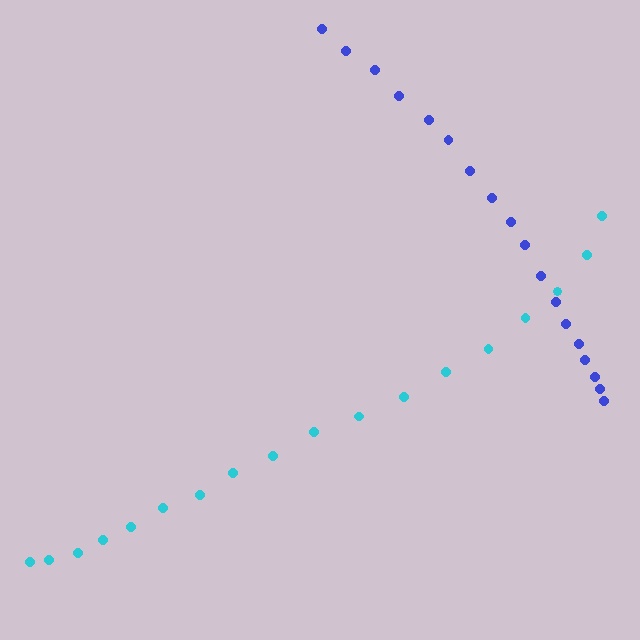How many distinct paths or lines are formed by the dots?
There are 2 distinct paths.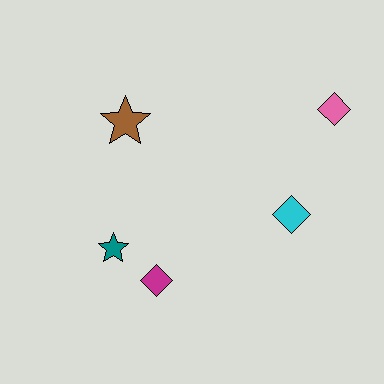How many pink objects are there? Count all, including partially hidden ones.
There is 1 pink object.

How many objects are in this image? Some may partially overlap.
There are 5 objects.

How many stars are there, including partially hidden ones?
There are 2 stars.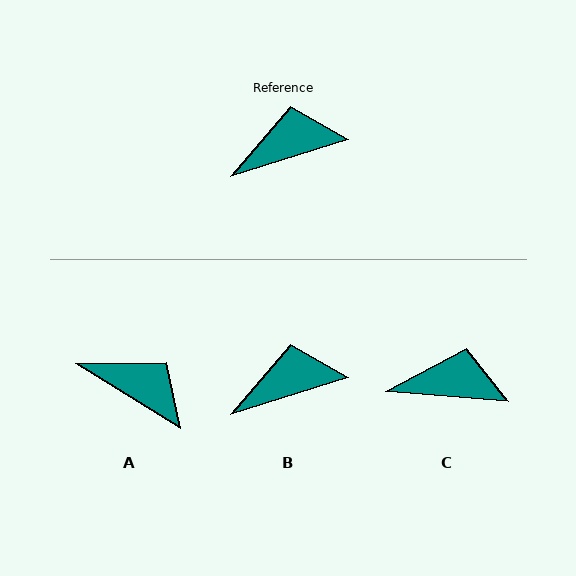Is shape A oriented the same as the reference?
No, it is off by about 49 degrees.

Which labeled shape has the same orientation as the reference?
B.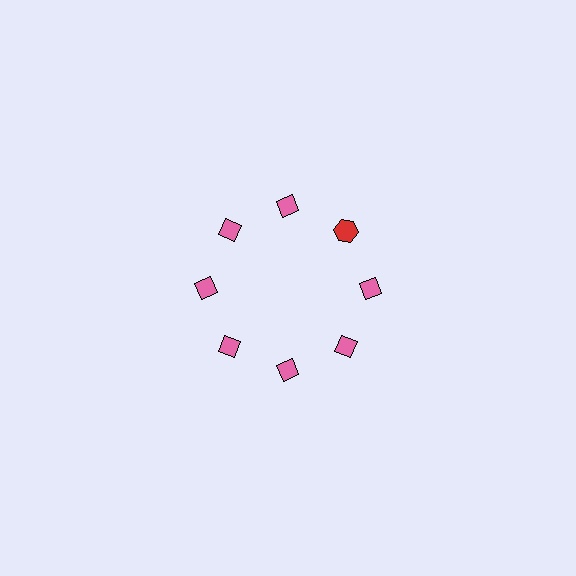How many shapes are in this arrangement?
There are 8 shapes arranged in a ring pattern.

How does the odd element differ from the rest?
It differs in both color (red instead of pink) and shape (hexagon instead of diamond).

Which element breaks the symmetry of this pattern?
The red hexagon at roughly the 2 o'clock position breaks the symmetry. All other shapes are pink diamonds.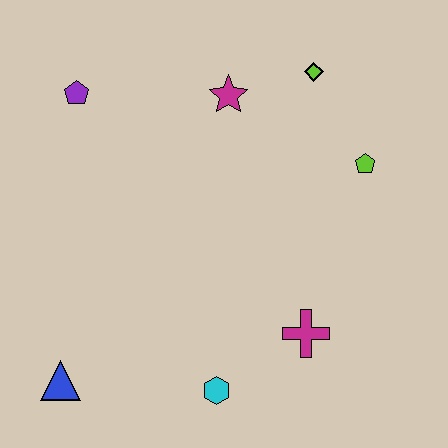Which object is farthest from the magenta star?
The blue triangle is farthest from the magenta star.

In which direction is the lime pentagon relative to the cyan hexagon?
The lime pentagon is above the cyan hexagon.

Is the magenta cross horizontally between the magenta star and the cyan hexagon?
No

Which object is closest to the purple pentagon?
The magenta star is closest to the purple pentagon.